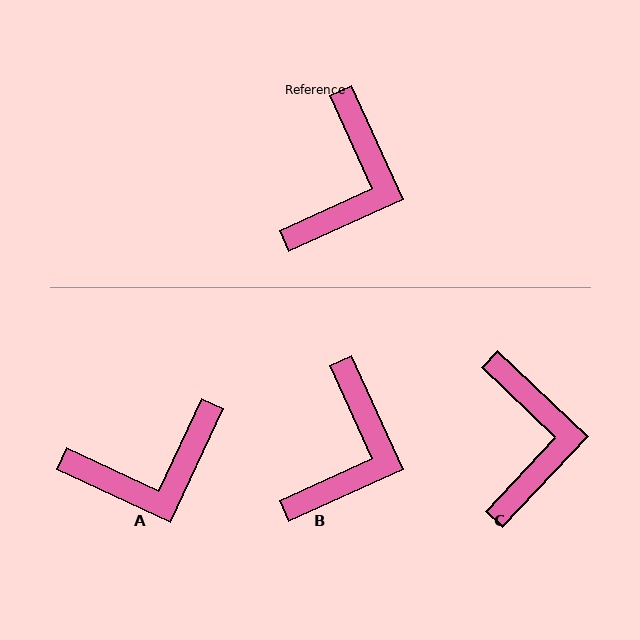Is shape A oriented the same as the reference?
No, it is off by about 49 degrees.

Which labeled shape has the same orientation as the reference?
B.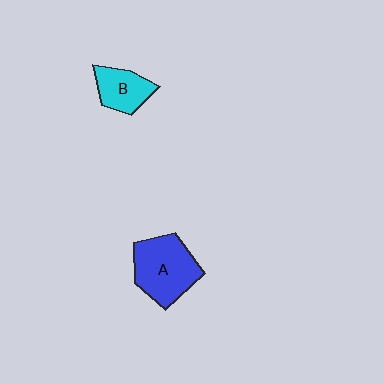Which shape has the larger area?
Shape A (blue).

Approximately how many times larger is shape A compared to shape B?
Approximately 1.7 times.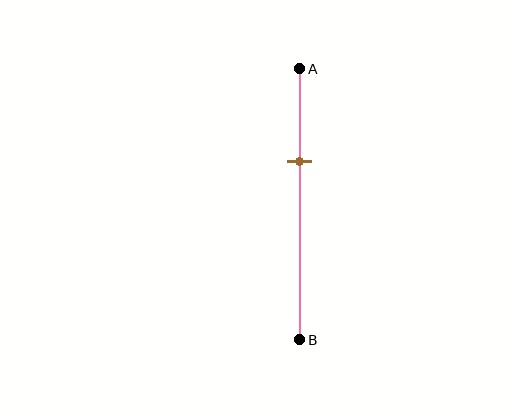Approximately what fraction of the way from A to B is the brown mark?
The brown mark is approximately 35% of the way from A to B.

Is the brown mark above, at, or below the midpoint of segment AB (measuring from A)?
The brown mark is above the midpoint of segment AB.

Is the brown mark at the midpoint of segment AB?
No, the mark is at about 35% from A, not at the 50% midpoint.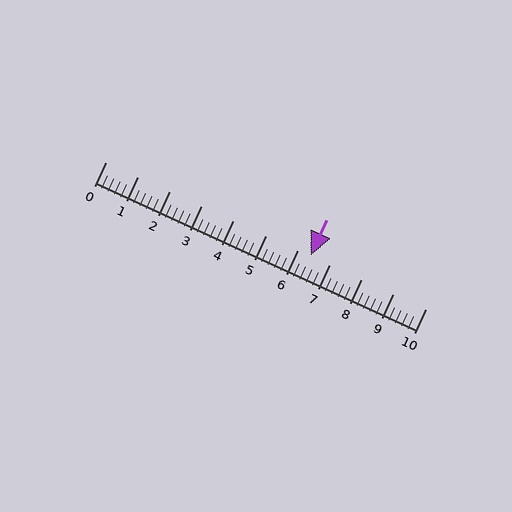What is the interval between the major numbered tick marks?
The major tick marks are spaced 1 units apart.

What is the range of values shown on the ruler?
The ruler shows values from 0 to 10.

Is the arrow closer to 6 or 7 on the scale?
The arrow is closer to 6.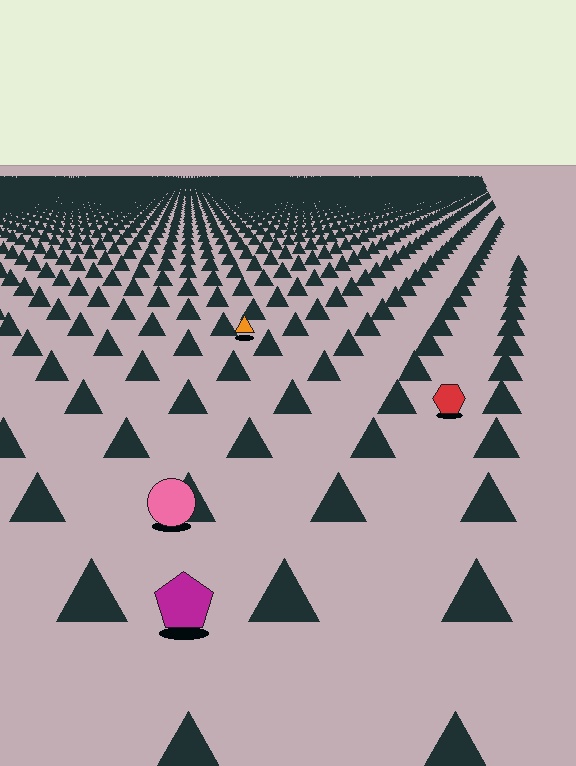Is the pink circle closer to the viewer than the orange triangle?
Yes. The pink circle is closer — you can tell from the texture gradient: the ground texture is coarser near it.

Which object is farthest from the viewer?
The orange triangle is farthest from the viewer. It appears smaller and the ground texture around it is denser.